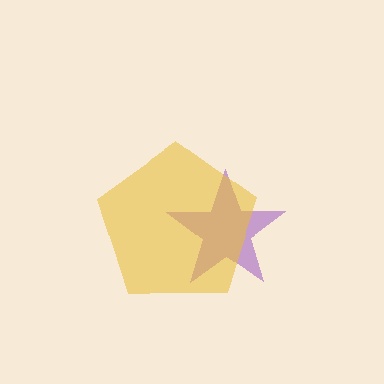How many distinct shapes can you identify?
There are 2 distinct shapes: a purple star, a yellow pentagon.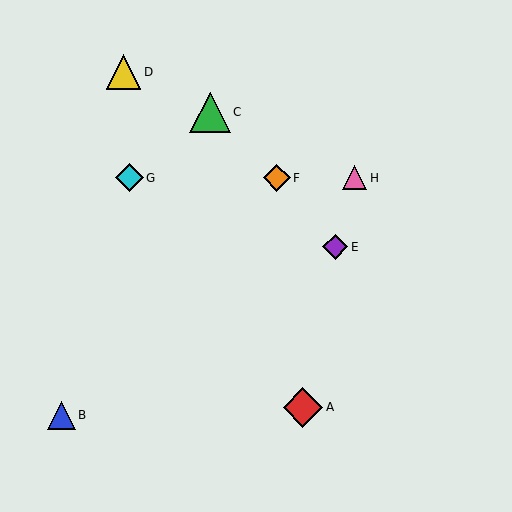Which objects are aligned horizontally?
Objects F, G, H are aligned horizontally.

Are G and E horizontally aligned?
No, G is at y≈178 and E is at y≈247.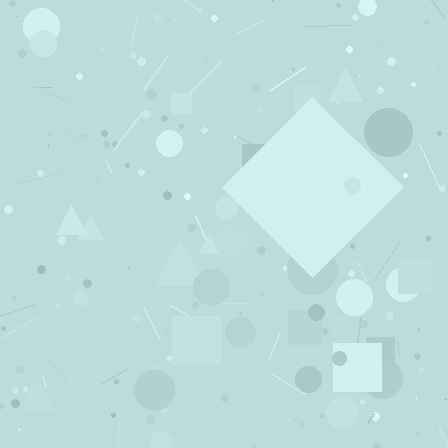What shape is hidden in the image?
A diamond is hidden in the image.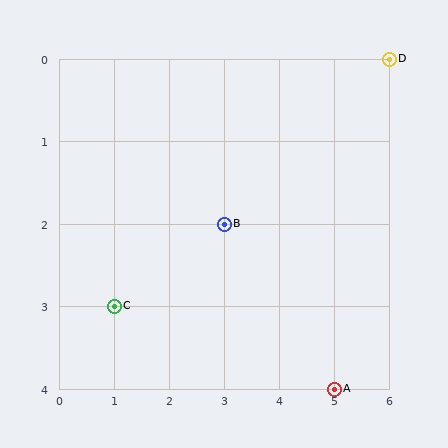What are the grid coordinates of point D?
Point D is at grid coordinates (6, 0).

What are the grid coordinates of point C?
Point C is at grid coordinates (1, 3).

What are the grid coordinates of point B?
Point B is at grid coordinates (3, 2).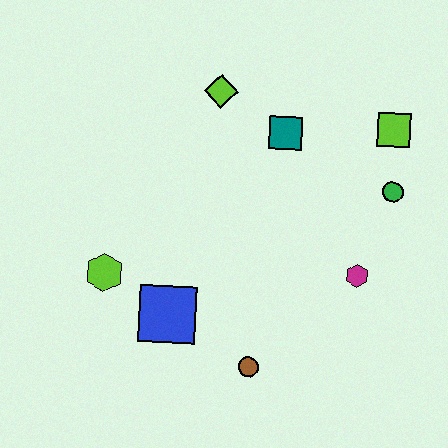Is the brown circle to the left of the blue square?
No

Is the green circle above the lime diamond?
No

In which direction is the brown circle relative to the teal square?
The brown circle is below the teal square.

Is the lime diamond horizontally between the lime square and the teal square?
No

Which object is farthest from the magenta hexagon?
The lime hexagon is farthest from the magenta hexagon.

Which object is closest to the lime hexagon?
The blue square is closest to the lime hexagon.